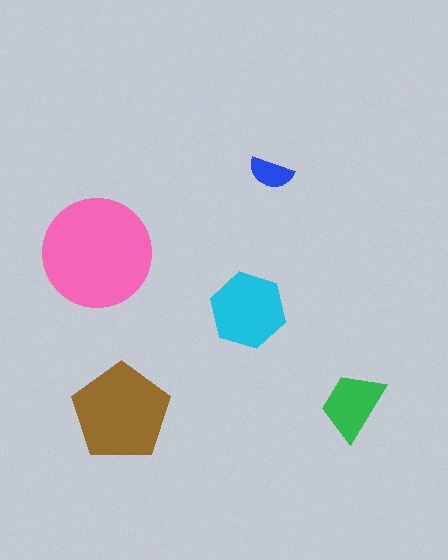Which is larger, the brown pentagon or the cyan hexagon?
The brown pentagon.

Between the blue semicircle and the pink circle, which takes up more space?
The pink circle.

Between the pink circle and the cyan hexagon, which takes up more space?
The pink circle.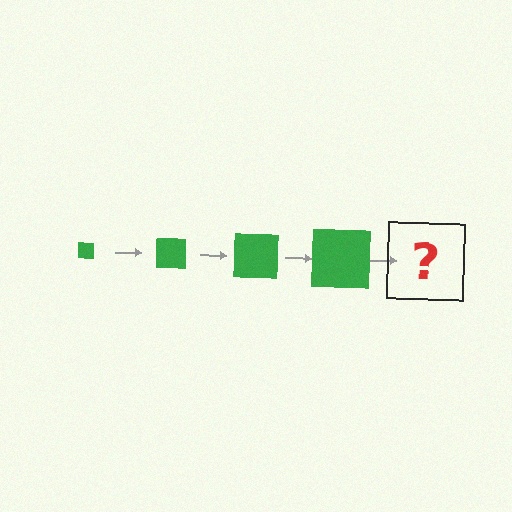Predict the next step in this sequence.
The next step is a green square, larger than the previous one.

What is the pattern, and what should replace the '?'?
The pattern is that the square gets progressively larger each step. The '?' should be a green square, larger than the previous one.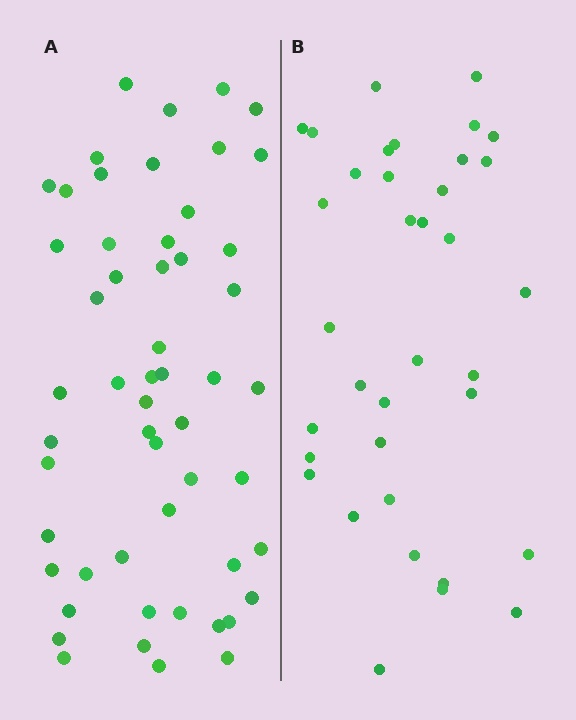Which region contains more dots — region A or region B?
Region A (the left region) has more dots.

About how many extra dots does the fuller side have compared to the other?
Region A has approximately 20 more dots than region B.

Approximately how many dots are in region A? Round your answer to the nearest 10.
About 50 dots. (The exact count is 54, which rounds to 50.)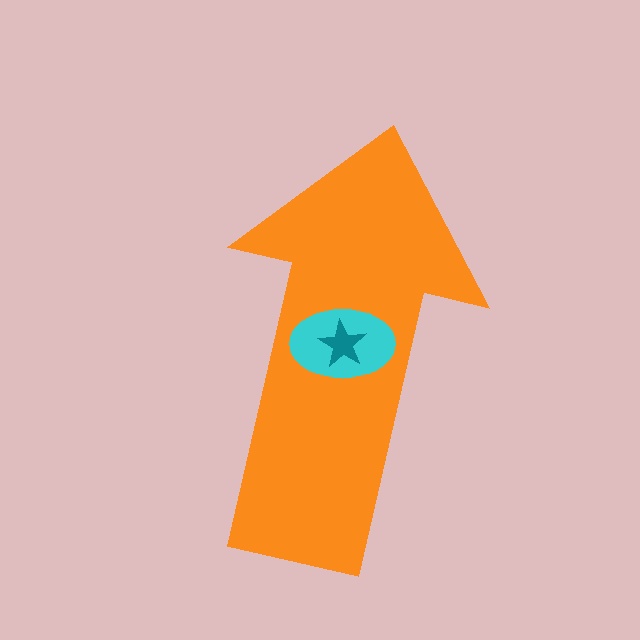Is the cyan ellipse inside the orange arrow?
Yes.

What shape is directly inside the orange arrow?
The cyan ellipse.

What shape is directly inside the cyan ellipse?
The teal star.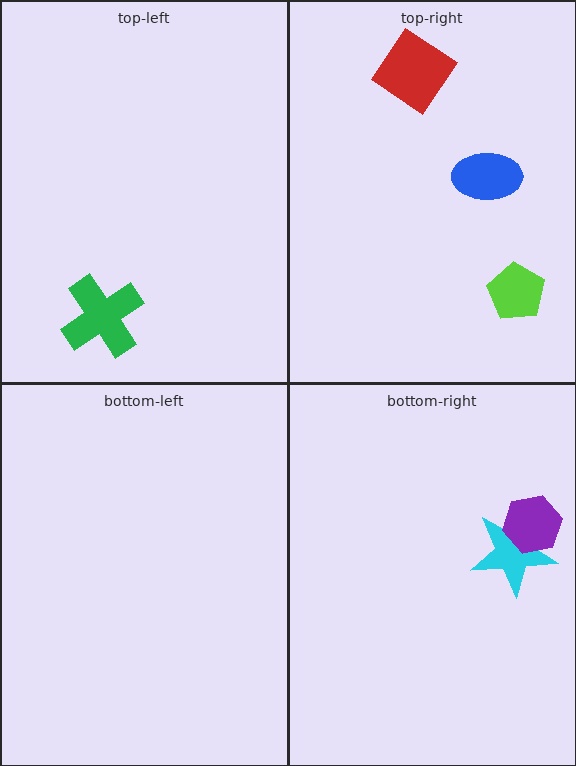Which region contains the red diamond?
The top-right region.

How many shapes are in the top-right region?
3.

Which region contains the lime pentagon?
The top-right region.